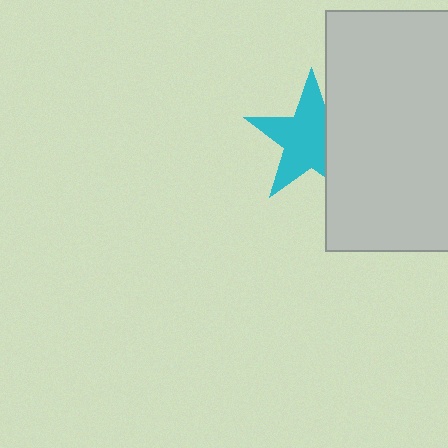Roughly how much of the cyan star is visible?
Most of it is visible (roughly 70%).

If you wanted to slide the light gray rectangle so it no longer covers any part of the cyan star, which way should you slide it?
Slide it right — that is the most direct way to separate the two shapes.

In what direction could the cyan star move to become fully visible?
The cyan star could move left. That would shift it out from behind the light gray rectangle entirely.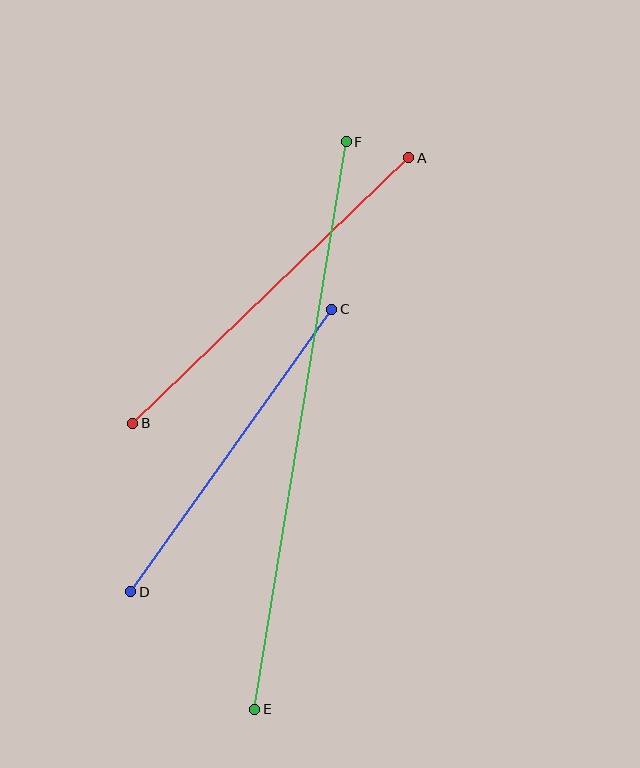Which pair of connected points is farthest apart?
Points E and F are farthest apart.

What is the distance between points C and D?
The distance is approximately 347 pixels.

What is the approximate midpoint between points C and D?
The midpoint is at approximately (231, 450) pixels.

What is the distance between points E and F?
The distance is approximately 575 pixels.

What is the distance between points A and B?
The distance is approximately 383 pixels.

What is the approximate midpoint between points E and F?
The midpoint is at approximately (300, 426) pixels.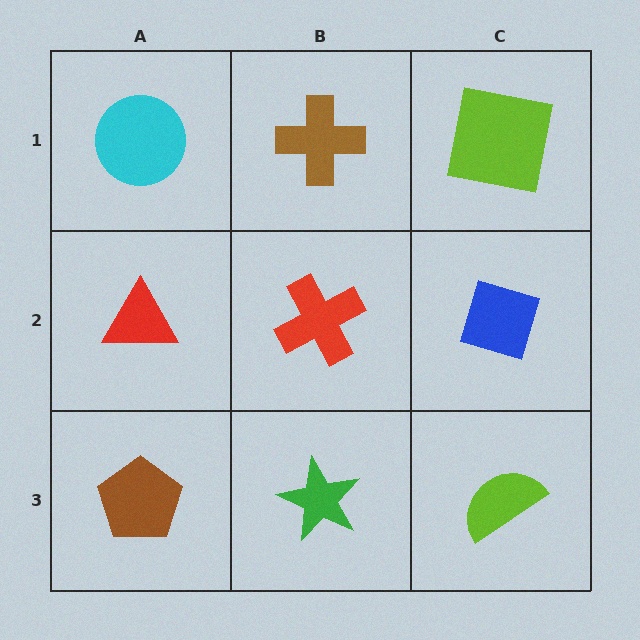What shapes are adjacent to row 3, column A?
A red triangle (row 2, column A), a green star (row 3, column B).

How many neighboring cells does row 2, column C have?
3.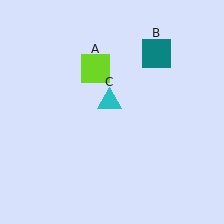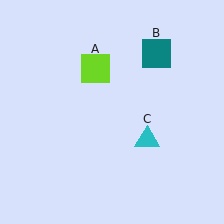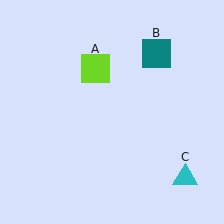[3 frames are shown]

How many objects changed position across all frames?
1 object changed position: cyan triangle (object C).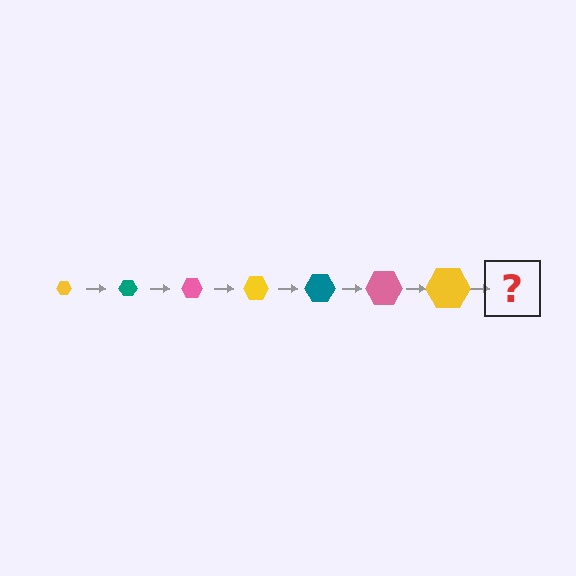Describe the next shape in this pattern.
It should be a teal hexagon, larger than the previous one.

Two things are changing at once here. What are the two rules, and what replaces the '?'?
The two rules are that the hexagon grows larger each step and the color cycles through yellow, teal, and pink. The '?' should be a teal hexagon, larger than the previous one.